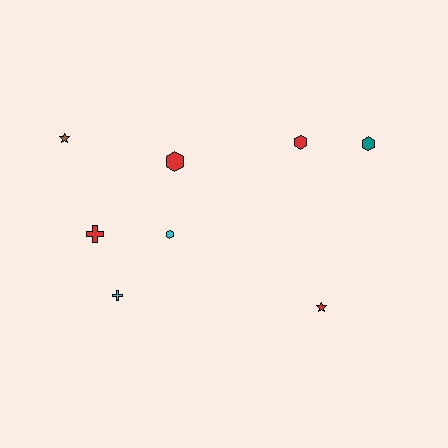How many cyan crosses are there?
There is 1 cyan cross.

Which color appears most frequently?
Red, with 4 objects.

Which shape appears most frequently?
Hexagon, with 4 objects.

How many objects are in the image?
There are 8 objects.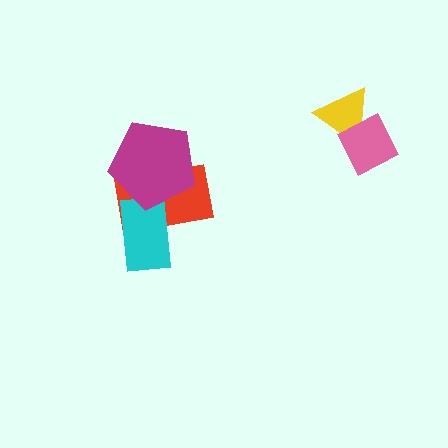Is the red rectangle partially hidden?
Yes, it is partially covered by another shape.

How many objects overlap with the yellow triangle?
1 object overlaps with the yellow triangle.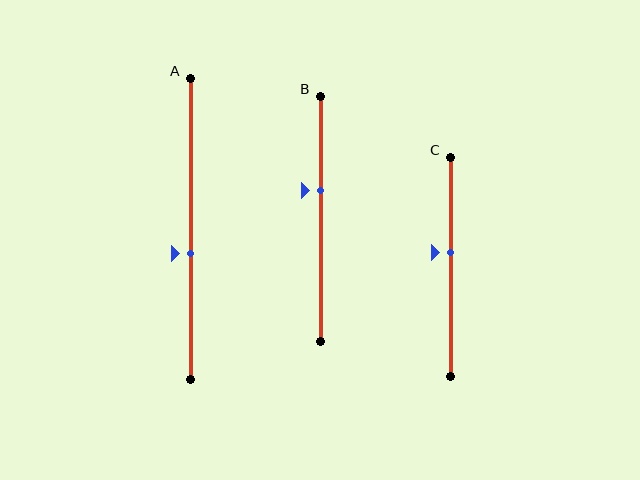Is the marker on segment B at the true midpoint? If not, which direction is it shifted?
No, the marker on segment B is shifted upward by about 12% of the segment length.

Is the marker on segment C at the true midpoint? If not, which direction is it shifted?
No, the marker on segment C is shifted upward by about 6% of the segment length.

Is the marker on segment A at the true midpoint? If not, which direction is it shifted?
No, the marker on segment A is shifted downward by about 8% of the segment length.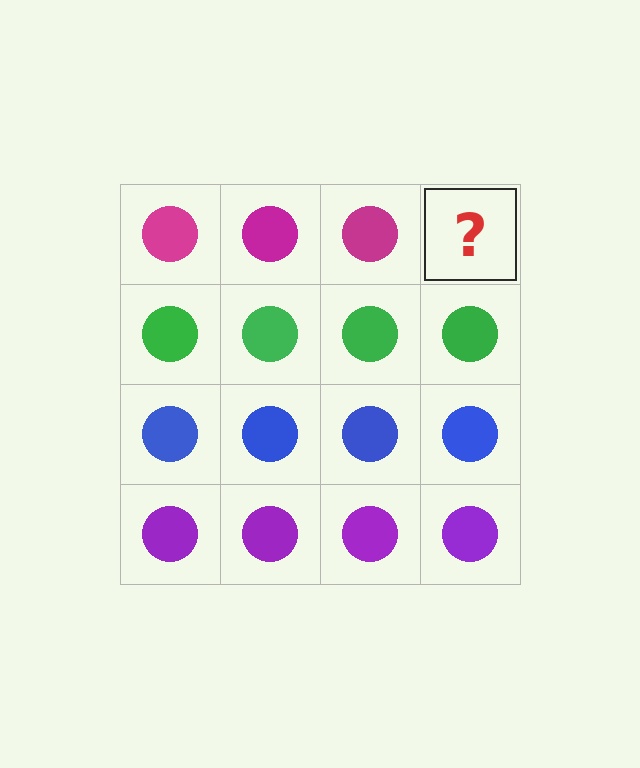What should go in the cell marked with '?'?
The missing cell should contain a magenta circle.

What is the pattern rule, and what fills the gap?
The rule is that each row has a consistent color. The gap should be filled with a magenta circle.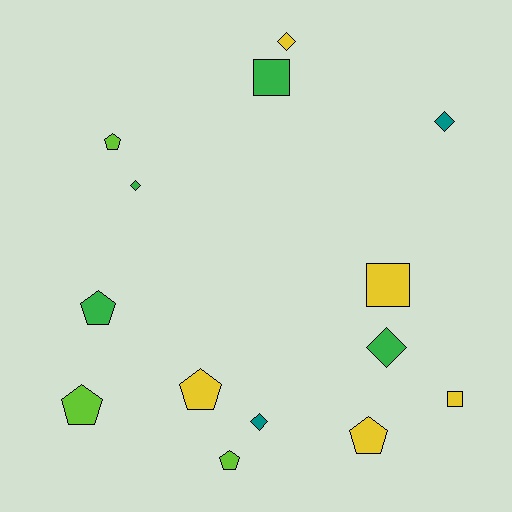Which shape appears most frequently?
Pentagon, with 6 objects.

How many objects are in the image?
There are 14 objects.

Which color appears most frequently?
Yellow, with 5 objects.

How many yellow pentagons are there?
There are 2 yellow pentagons.